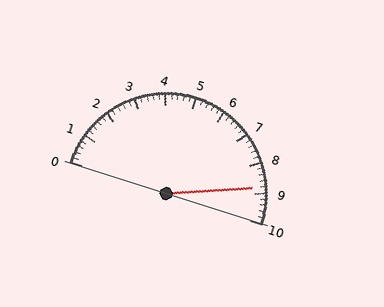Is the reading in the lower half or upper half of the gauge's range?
The reading is in the upper half of the range (0 to 10).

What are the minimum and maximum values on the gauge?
The gauge ranges from 0 to 10.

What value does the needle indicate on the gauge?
The needle indicates approximately 8.8.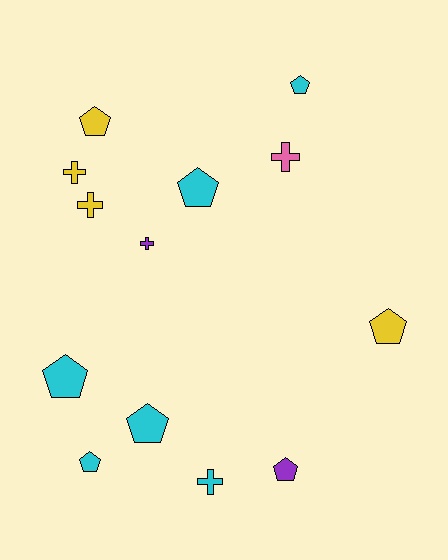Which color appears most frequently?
Cyan, with 6 objects.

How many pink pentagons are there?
There are no pink pentagons.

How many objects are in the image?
There are 13 objects.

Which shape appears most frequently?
Pentagon, with 8 objects.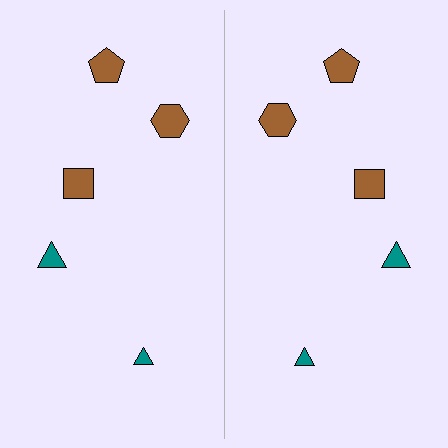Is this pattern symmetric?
Yes, this pattern has bilateral (reflection) symmetry.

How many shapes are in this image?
There are 10 shapes in this image.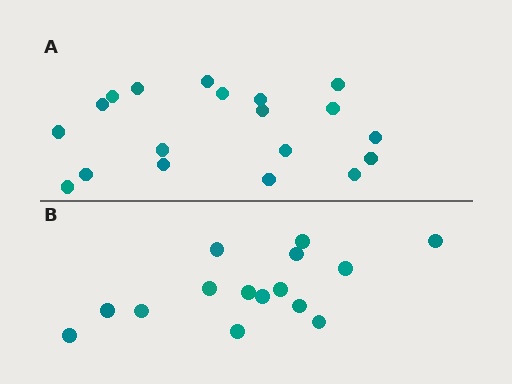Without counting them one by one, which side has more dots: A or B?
Region A (the top region) has more dots.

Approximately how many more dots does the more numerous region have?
Region A has about 4 more dots than region B.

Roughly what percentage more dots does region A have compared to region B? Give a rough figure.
About 25% more.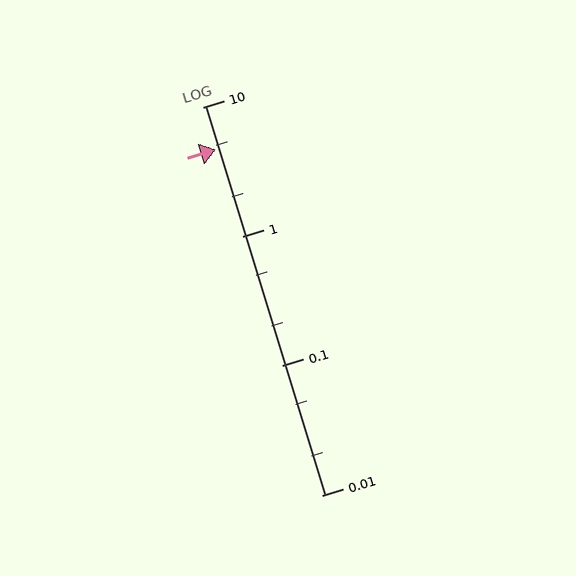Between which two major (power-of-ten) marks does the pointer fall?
The pointer is between 1 and 10.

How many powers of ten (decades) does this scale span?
The scale spans 3 decades, from 0.01 to 10.